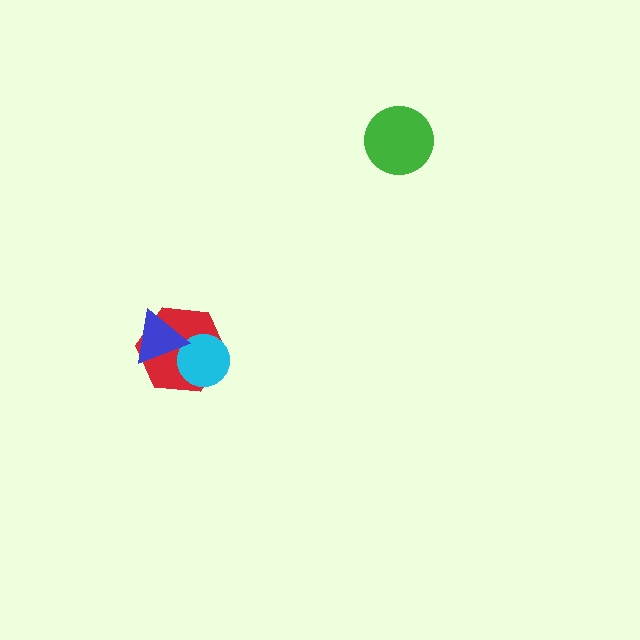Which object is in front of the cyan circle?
The blue triangle is in front of the cyan circle.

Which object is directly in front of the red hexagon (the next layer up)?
The cyan circle is directly in front of the red hexagon.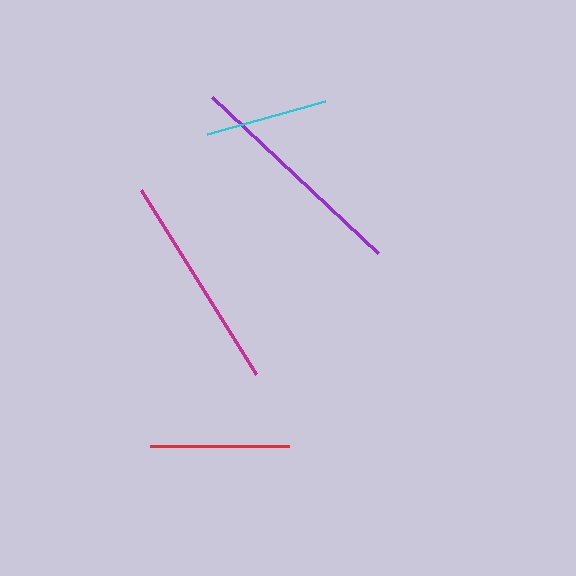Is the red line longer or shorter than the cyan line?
The red line is longer than the cyan line.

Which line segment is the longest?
The purple line is the longest at approximately 228 pixels.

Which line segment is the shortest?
The cyan line is the shortest at approximately 122 pixels.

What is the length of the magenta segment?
The magenta segment is approximately 217 pixels long.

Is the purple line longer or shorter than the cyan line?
The purple line is longer than the cyan line.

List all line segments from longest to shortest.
From longest to shortest: purple, magenta, red, cyan.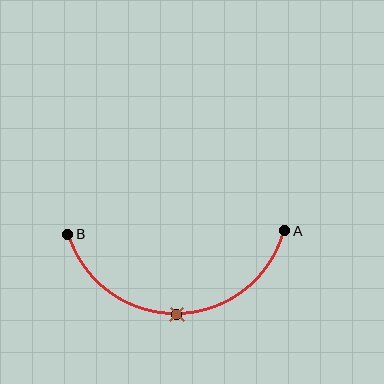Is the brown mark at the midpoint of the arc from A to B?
Yes. The brown mark lies on the arc at equal arc-length from both A and B — it is the arc midpoint.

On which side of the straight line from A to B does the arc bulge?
The arc bulges below the straight line connecting A and B.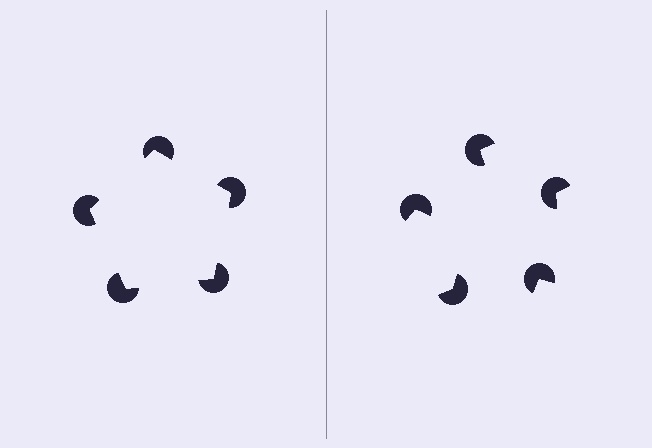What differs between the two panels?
The pac-man discs are positioned identically on both sides; only the wedge orientations differ. On the left they align to a pentagon; on the right they are misaligned.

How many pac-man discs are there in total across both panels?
10 — 5 on each side.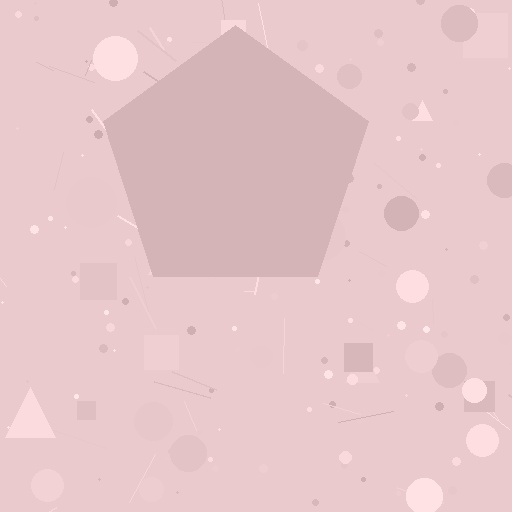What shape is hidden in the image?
A pentagon is hidden in the image.